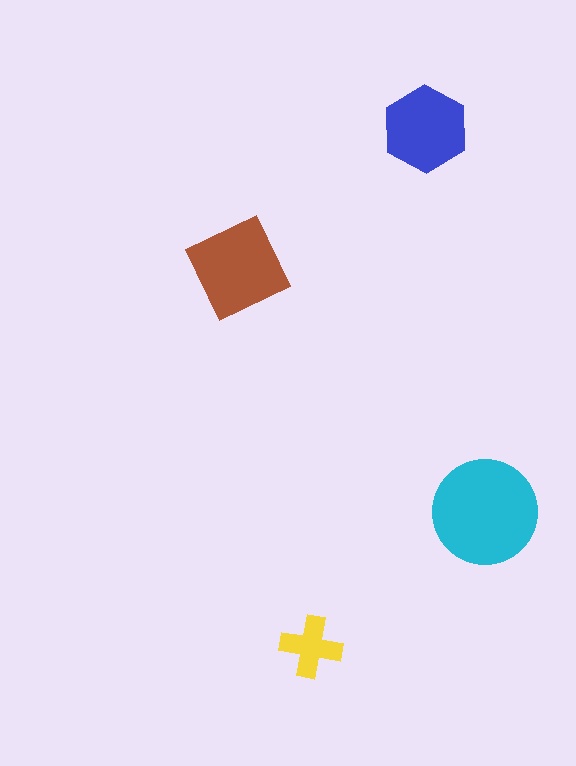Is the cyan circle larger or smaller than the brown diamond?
Larger.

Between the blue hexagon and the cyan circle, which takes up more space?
The cyan circle.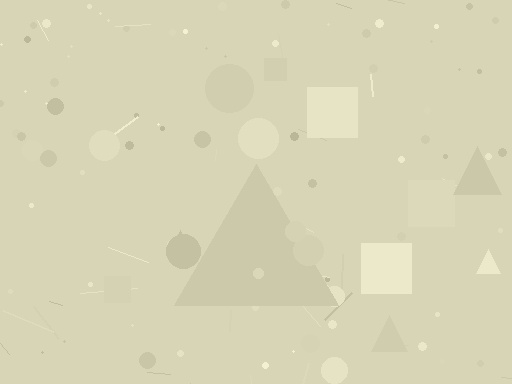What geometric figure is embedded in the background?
A triangle is embedded in the background.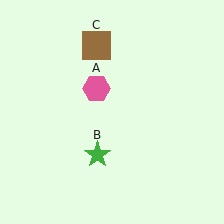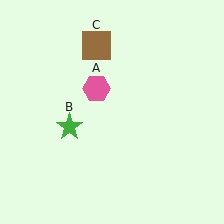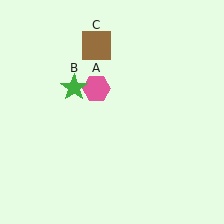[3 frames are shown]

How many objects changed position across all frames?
1 object changed position: green star (object B).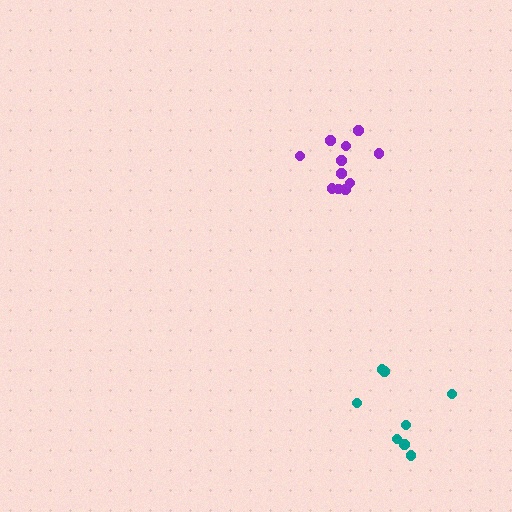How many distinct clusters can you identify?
There are 2 distinct clusters.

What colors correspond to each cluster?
The clusters are colored: purple, teal.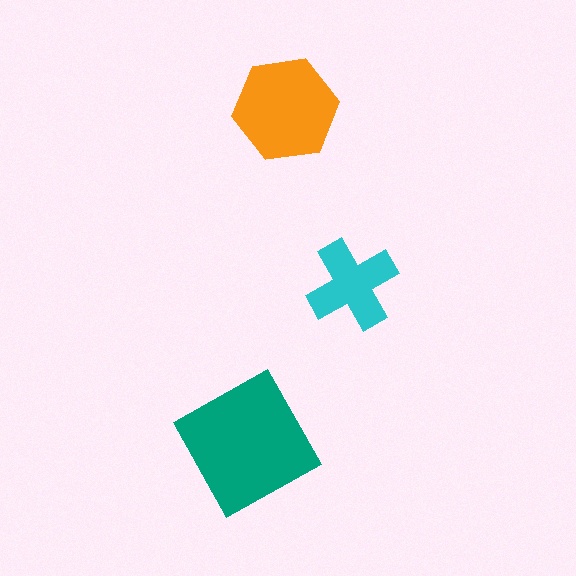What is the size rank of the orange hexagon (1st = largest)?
2nd.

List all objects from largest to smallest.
The teal square, the orange hexagon, the cyan cross.